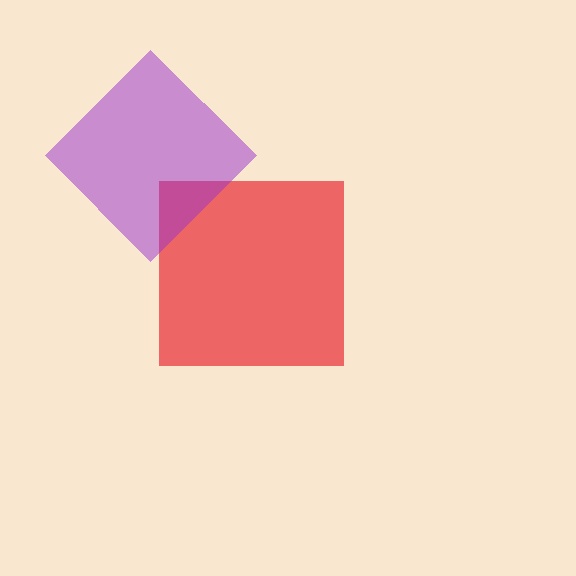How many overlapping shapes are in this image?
There are 2 overlapping shapes in the image.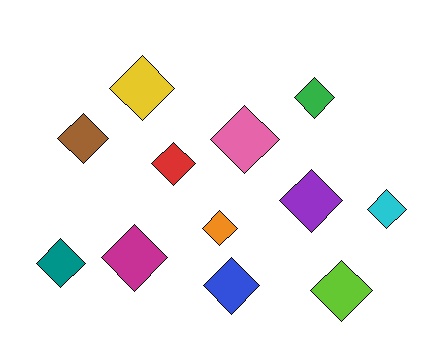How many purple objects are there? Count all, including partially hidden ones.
There is 1 purple object.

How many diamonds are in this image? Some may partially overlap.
There are 12 diamonds.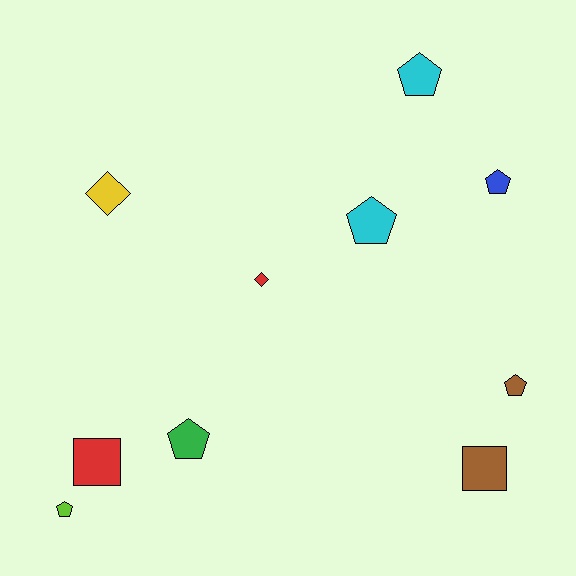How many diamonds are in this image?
There are 2 diamonds.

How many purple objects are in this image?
There are no purple objects.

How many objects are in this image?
There are 10 objects.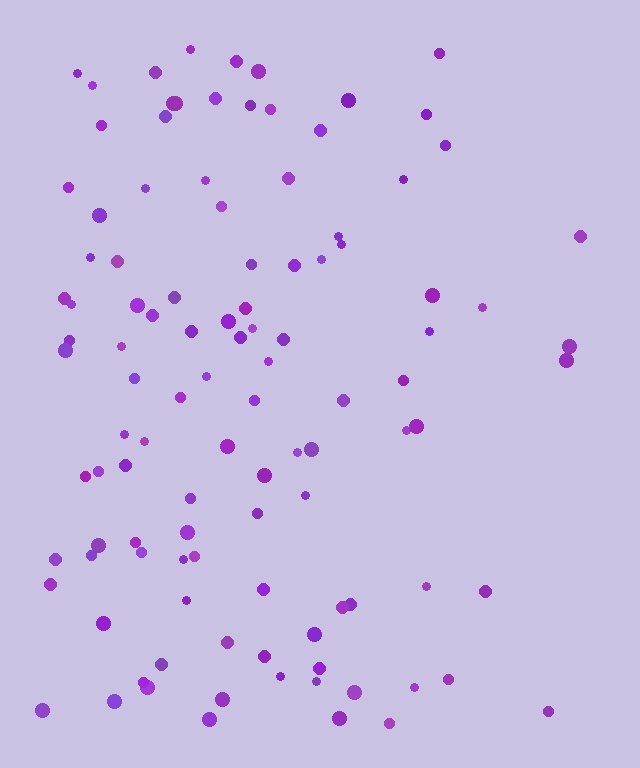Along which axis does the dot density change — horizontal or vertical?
Horizontal.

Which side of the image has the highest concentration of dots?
The left.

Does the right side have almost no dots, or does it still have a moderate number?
Still a moderate number, just noticeably fewer than the left.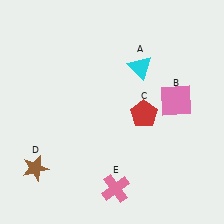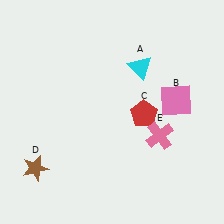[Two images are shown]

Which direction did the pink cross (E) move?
The pink cross (E) moved up.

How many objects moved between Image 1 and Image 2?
1 object moved between the two images.